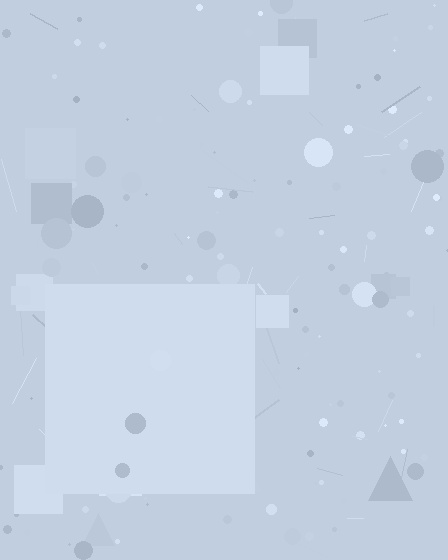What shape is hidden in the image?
A square is hidden in the image.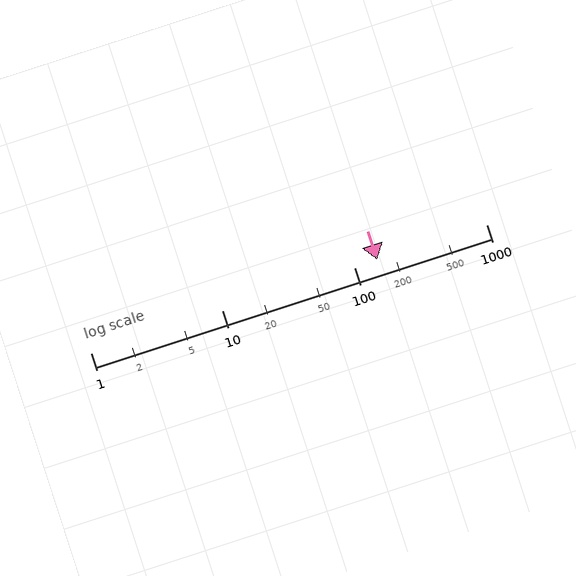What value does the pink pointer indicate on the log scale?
The pointer indicates approximately 150.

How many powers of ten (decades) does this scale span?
The scale spans 3 decades, from 1 to 1000.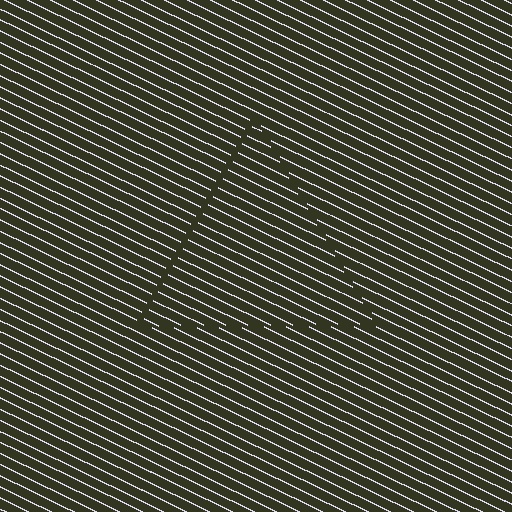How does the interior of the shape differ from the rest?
The interior of the shape contains the same grating, shifted by half a period — the contour is defined by the phase discontinuity where line-ends from the inner and outer gratings abut.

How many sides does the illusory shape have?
3 sides — the line-ends trace a triangle.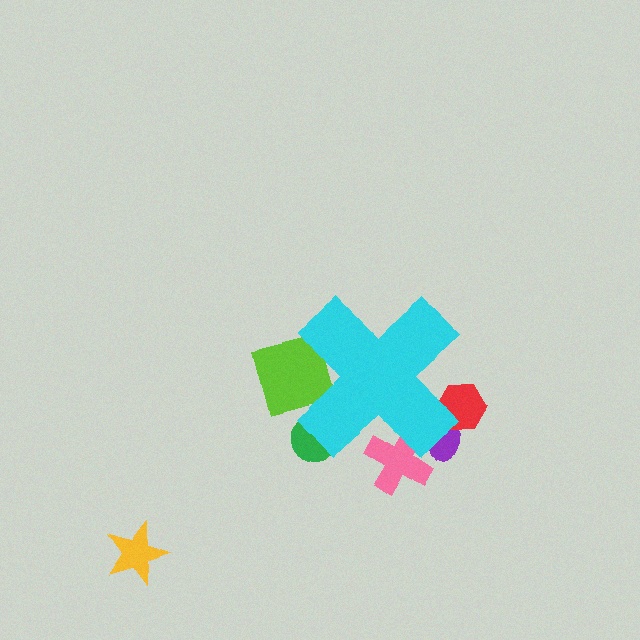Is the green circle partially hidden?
Yes, the green circle is partially hidden behind the cyan cross.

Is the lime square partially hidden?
Yes, the lime square is partially hidden behind the cyan cross.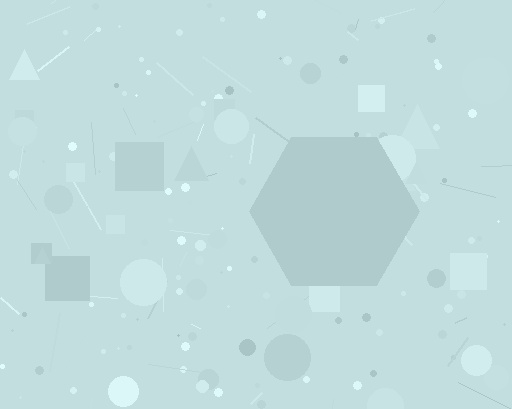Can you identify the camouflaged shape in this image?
The camouflaged shape is a hexagon.